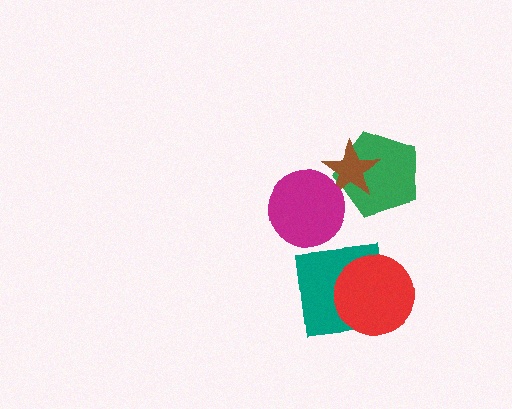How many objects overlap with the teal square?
1 object overlaps with the teal square.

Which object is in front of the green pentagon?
The brown star is in front of the green pentagon.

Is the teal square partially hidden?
Yes, it is partially covered by another shape.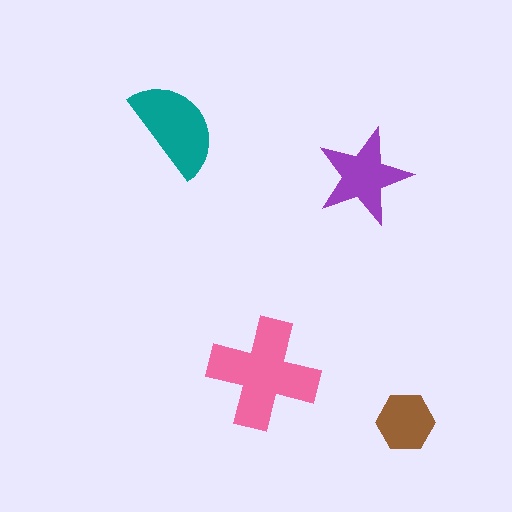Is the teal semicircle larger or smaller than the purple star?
Larger.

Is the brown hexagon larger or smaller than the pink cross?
Smaller.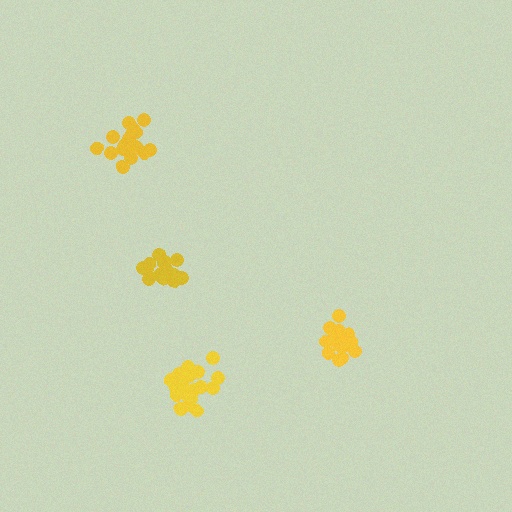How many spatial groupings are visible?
There are 4 spatial groupings.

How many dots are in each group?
Group 1: 15 dots, Group 2: 21 dots, Group 3: 17 dots, Group 4: 15 dots (68 total).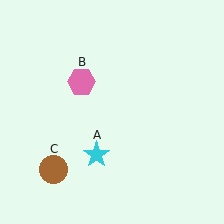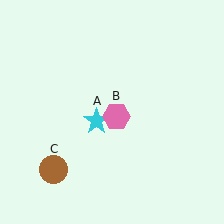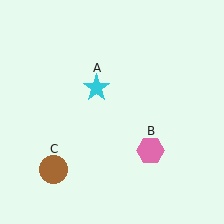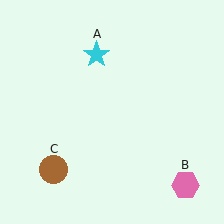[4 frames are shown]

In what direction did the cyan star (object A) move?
The cyan star (object A) moved up.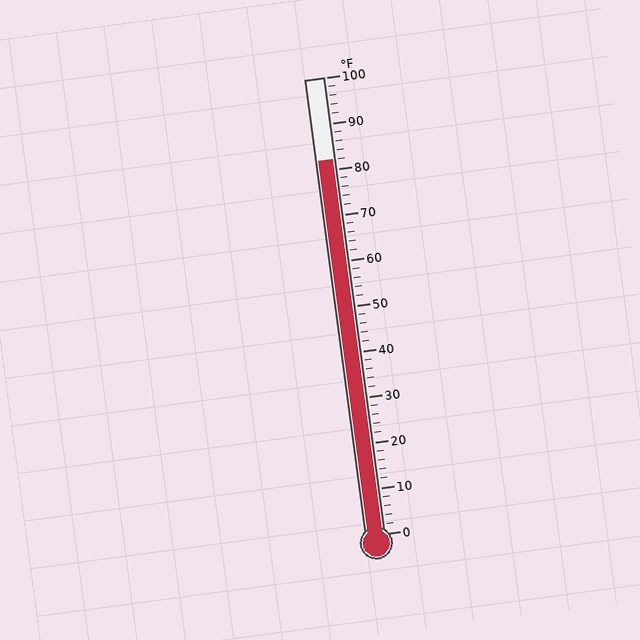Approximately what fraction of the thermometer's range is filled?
The thermometer is filled to approximately 80% of its range.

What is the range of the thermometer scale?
The thermometer scale ranges from 0°F to 100°F.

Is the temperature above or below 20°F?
The temperature is above 20°F.